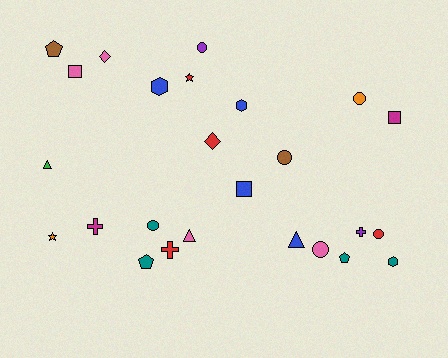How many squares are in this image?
There are 3 squares.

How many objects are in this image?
There are 25 objects.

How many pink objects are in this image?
There are 4 pink objects.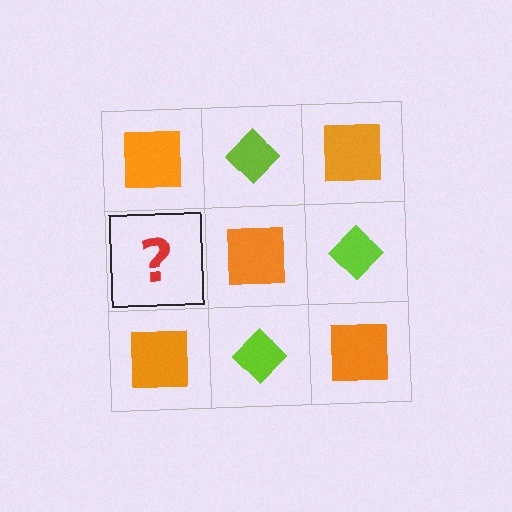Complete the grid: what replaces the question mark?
The question mark should be replaced with a lime diamond.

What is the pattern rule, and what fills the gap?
The rule is that it alternates orange square and lime diamond in a checkerboard pattern. The gap should be filled with a lime diamond.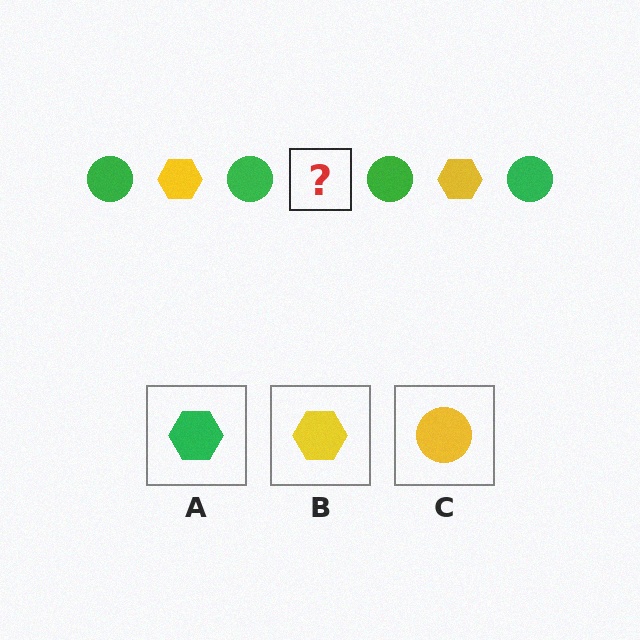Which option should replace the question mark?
Option B.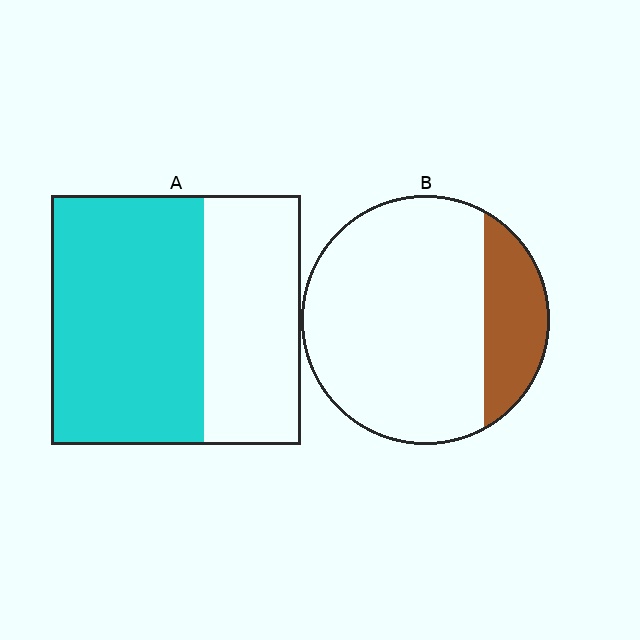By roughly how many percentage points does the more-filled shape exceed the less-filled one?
By roughly 40 percentage points (A over B).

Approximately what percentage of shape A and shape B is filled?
A is approximately 60% and B is approximately 20%.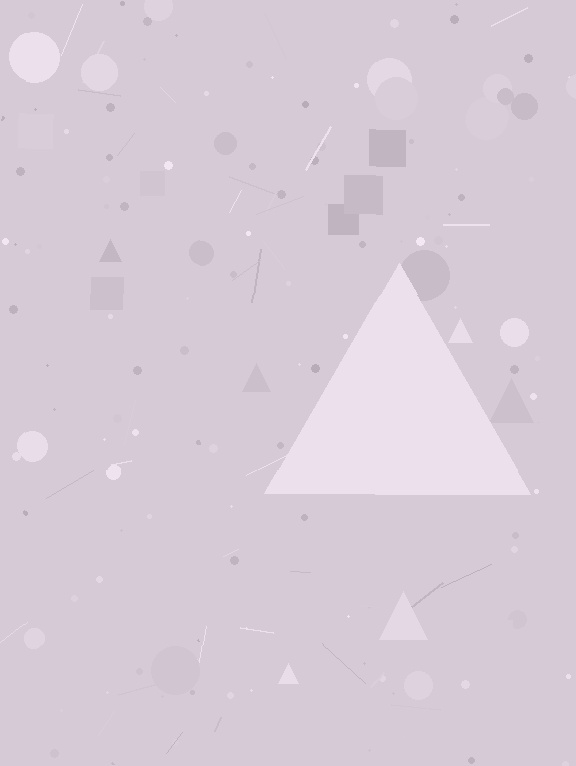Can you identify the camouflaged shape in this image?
The camouflaged shape is a triangle.